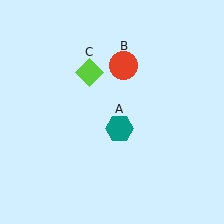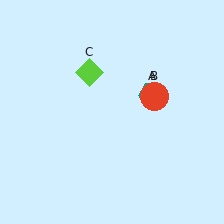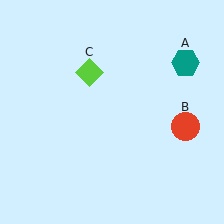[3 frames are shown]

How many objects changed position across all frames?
2 objects changed position: teal hexagon (object A), red circle (object B).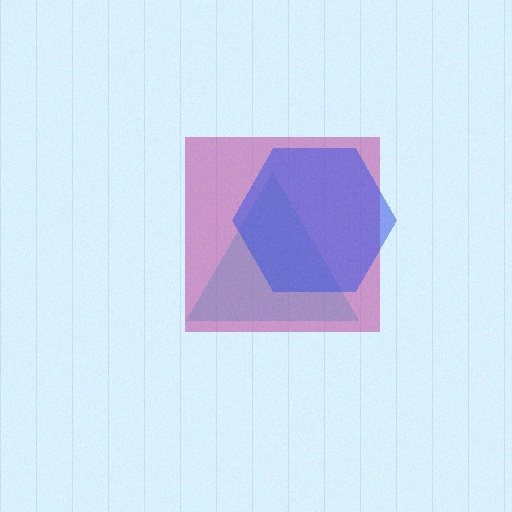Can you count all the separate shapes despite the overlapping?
Yes, there are 3 separate shapes.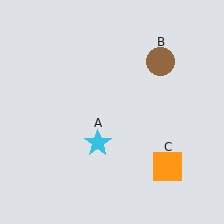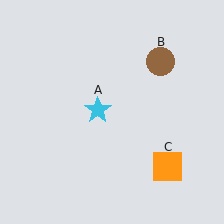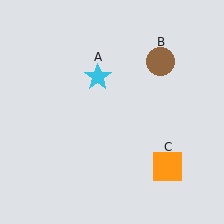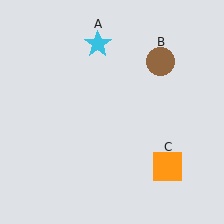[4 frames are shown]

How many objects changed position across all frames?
1 object changed position: cyan star (object A).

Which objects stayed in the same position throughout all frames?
Brown circle (object B) and orange square (object C) remained stationary.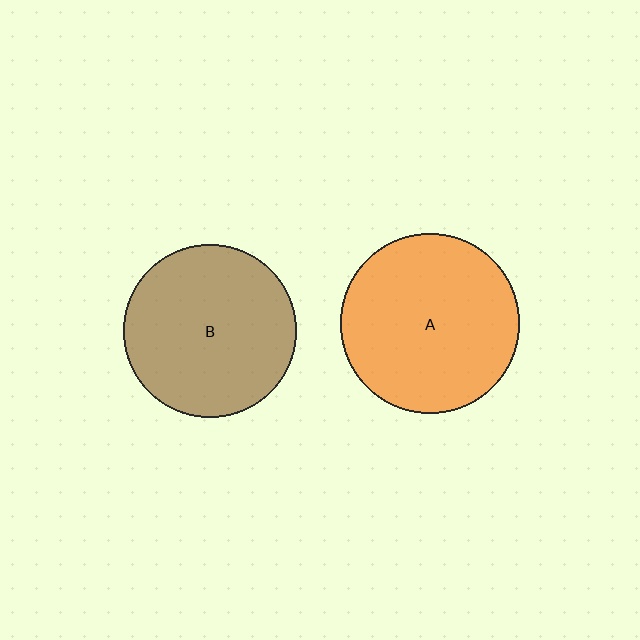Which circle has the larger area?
Circle A (orange).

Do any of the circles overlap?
No, none of the circles overlap.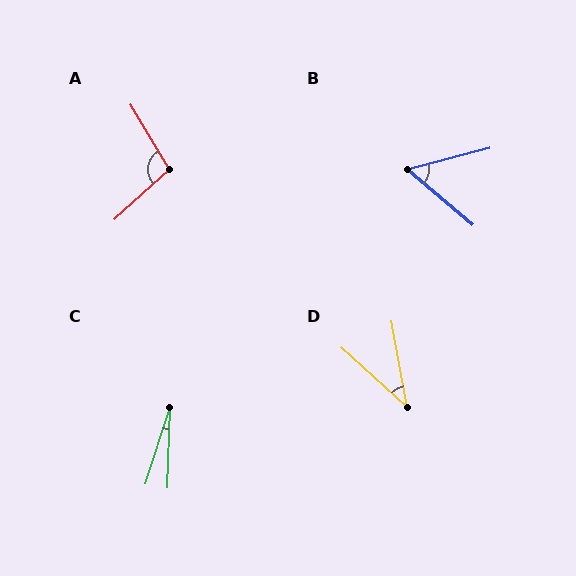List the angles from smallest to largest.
C (16°), D (37°), B (55°), A (102°).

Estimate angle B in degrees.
Approximately 55 degrees.